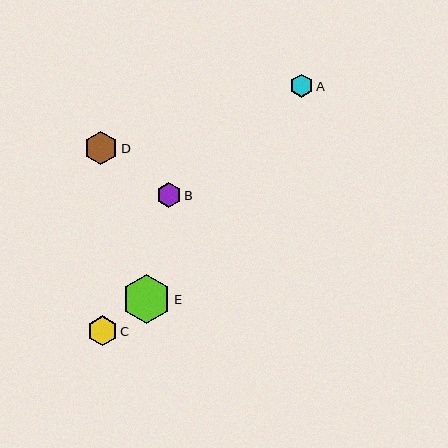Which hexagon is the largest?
Hexagon E is the largest with a size of approximately 49 pixels.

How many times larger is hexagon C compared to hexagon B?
Hexagon C is approximately 1.2 times the size of hexagon B.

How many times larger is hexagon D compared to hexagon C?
Hexagon D is approximately 1.1 times the size of hexagon C.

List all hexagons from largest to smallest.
From largest to smallest: E, D, C, B, A.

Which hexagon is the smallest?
Hexagon A is the smallest with a size of approximately 23 pixels.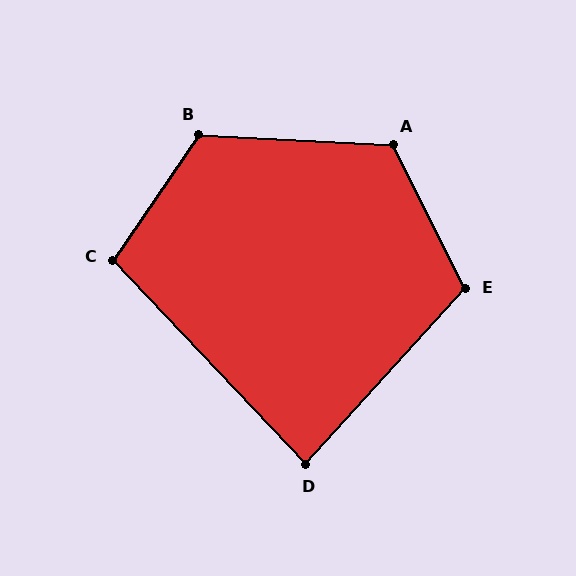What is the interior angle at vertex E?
Approximately 111 degrees (obtuse).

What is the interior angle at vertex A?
Approximately 120 degrees (obtuse).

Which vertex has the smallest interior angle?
D, at approximately 86 degrees.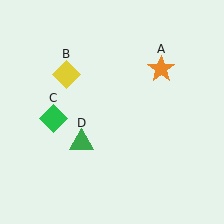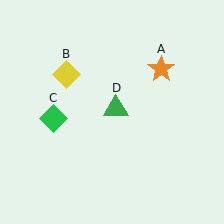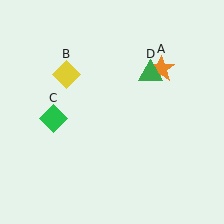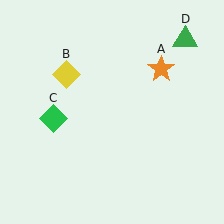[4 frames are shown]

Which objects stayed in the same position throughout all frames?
Orange star (object A) and yellow diamond (object B) and green diamond (object C) remained stationary.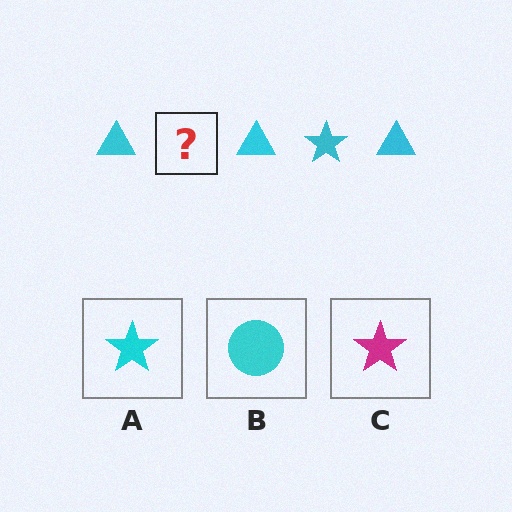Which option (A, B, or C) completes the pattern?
A.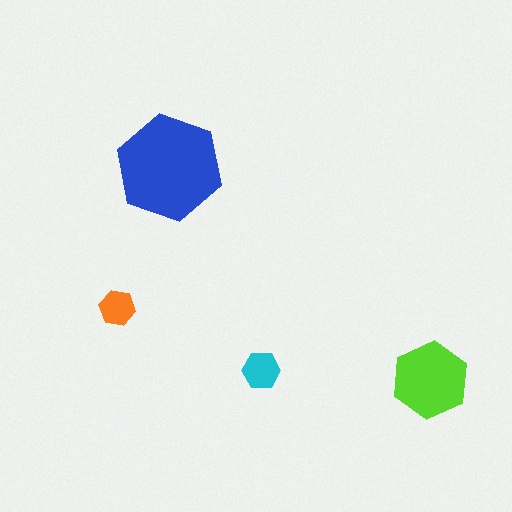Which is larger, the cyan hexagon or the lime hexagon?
The lime one.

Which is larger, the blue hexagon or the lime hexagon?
The blue one.